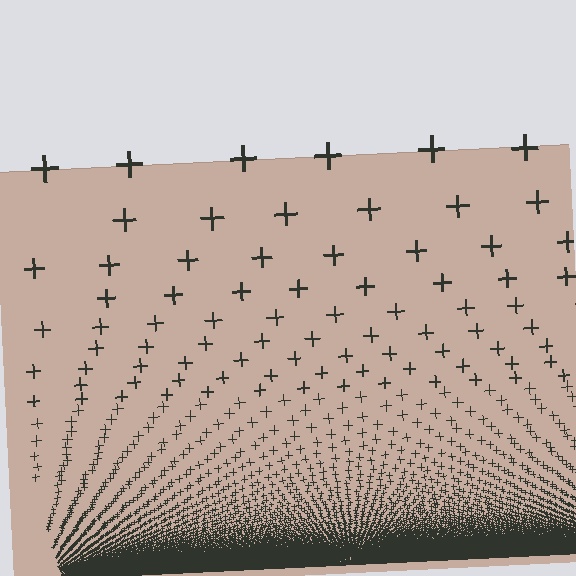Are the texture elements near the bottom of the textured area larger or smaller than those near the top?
Smaller. The gradient is inverted — elements near the bottom are smaller and denser.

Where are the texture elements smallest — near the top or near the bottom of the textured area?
Near the bottom.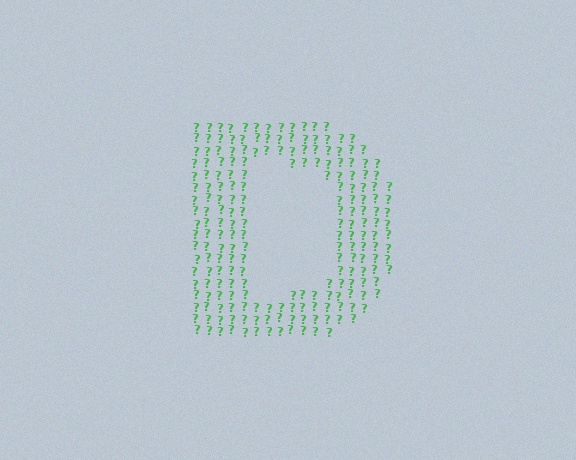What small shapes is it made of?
It is made of small question marks.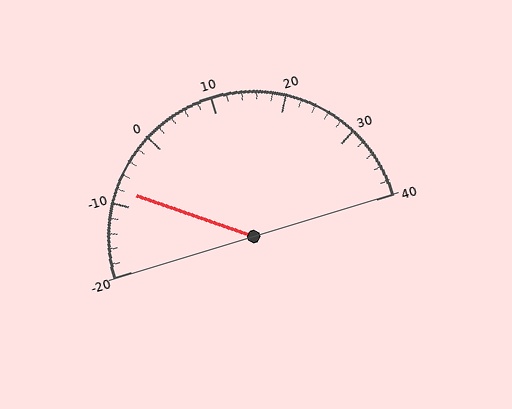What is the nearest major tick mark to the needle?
The nearest major tick mark is -10.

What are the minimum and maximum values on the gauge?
The gauge ranges from -20 to 40.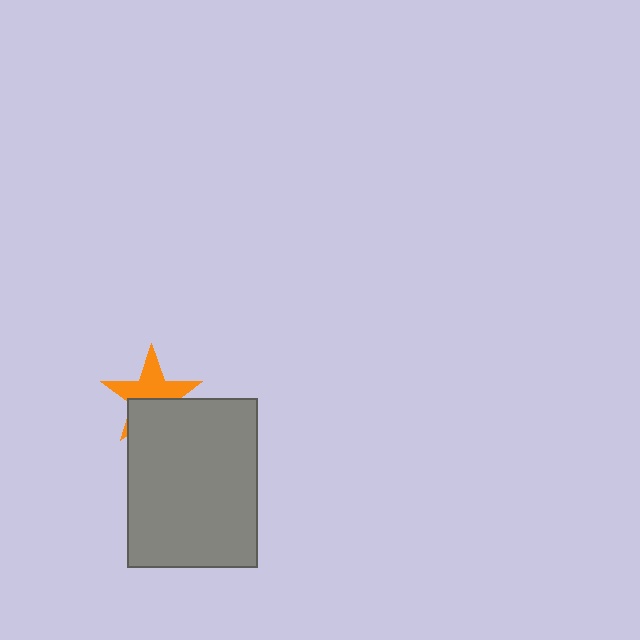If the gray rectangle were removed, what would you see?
You would see the complete orange star.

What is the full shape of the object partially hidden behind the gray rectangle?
The partially hidden object is an orange star.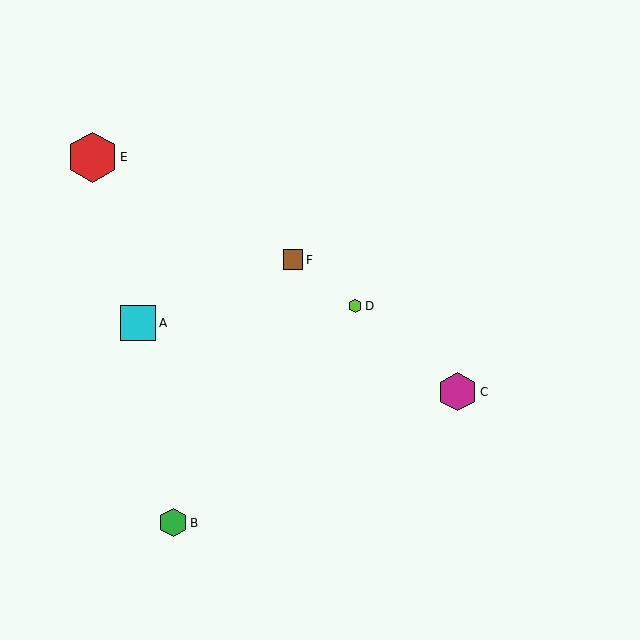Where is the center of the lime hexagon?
The center of the lime hexagon is at (355, 306).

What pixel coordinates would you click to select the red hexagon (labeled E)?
Click at (93, 157) to select the red hexagon E.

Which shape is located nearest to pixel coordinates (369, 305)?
The lime hexagon (labeled D) at (355, 306) is nearest to that location.